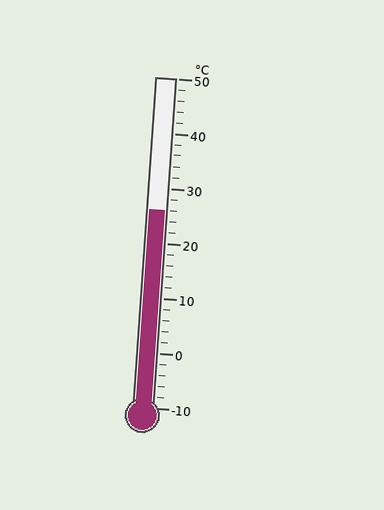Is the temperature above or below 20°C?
The temperature is above 20°C.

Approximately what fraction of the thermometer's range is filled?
The thermometer is filled to approximately 60% of its range.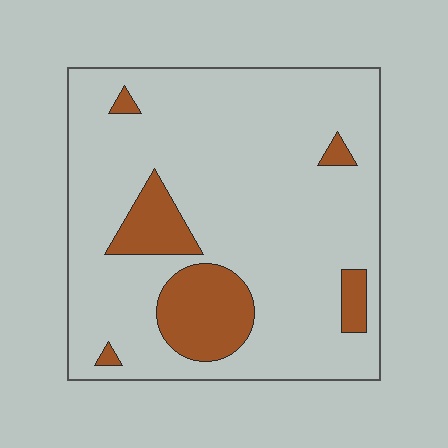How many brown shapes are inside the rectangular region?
6.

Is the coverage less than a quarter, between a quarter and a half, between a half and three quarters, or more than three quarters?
Less than a quarter.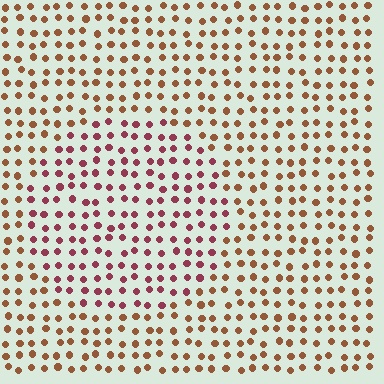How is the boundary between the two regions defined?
The boundary is defined purely by a slight shift in hue (about 39 degrees). Spacing, size, and orientation are identical on both sides.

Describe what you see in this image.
The image is filled with small brown elements in a uniform arrangement. A circle-shaped region is visible where the elements are tinted to a slightly different hue, forming a subtle color boundary.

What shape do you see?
I see a circle.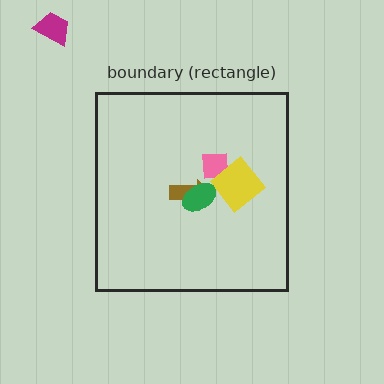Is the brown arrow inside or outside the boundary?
Inside.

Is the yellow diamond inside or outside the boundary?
Inside.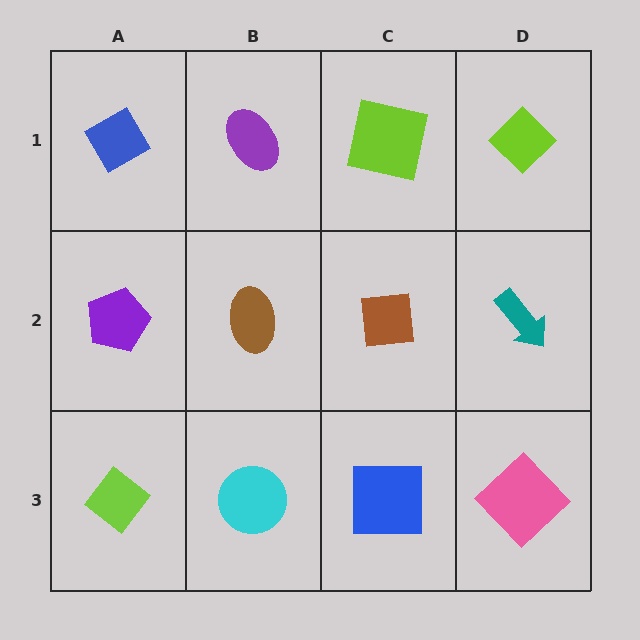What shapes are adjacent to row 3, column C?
A brown square (row 2, column C), a cyan circle (row 3, column B), a pink diamond (row 3, column D).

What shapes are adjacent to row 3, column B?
A brown ellipse (row 2, column B), a lime diamond (row 3, column A), a blue square (row 3, column C).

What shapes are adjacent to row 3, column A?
A purple pentagon (row 2, column A), a cyan circle (row 3, column B).